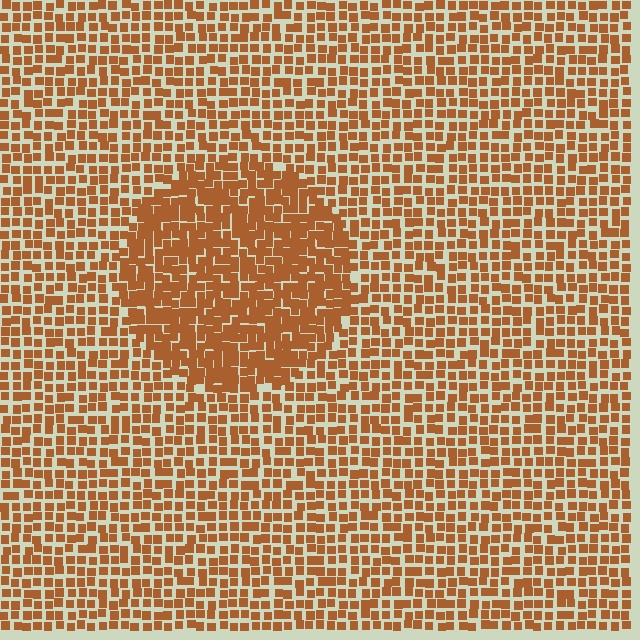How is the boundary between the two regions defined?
The boundary is defined by a change in element density (approximately 1.6x ratio). All elements are the same color, size, and shape.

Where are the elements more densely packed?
The elements are more densely packed inside the circle boundary.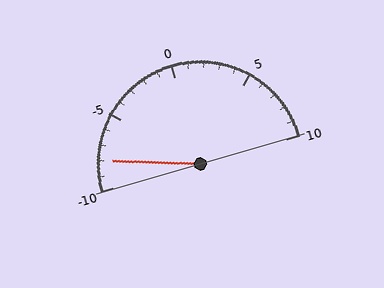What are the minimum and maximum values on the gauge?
The gauge ranges from -10 to 10.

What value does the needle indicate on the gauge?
The needle indicates approximately -8.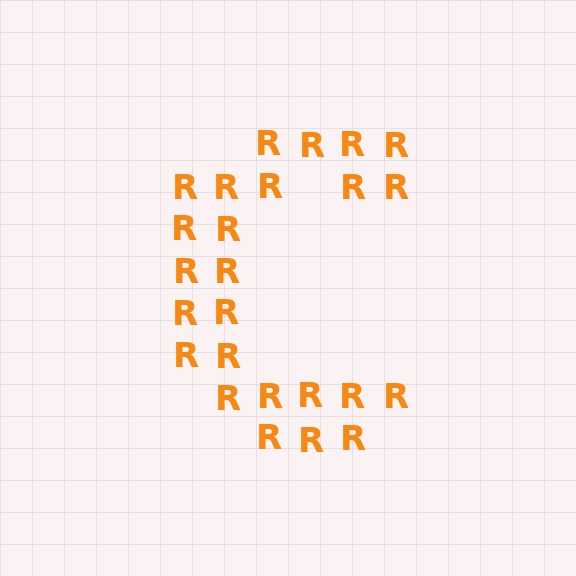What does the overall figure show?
The overall figure shows the letter C.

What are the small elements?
The small elements are letter R's.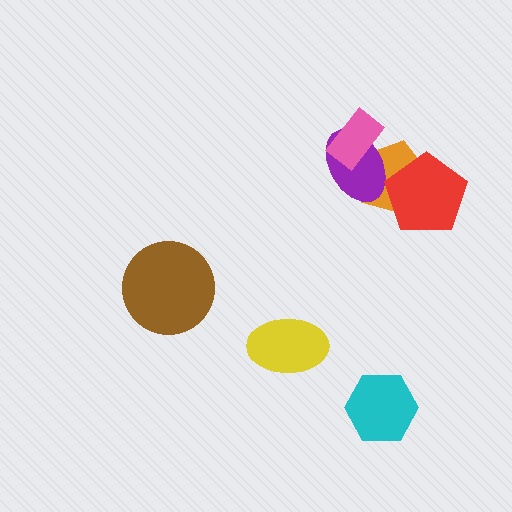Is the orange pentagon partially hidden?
Yes, it is partially covered by another shape.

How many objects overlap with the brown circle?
0 objects overlap with the brown circle.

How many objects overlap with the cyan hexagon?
0 objects overlap with the cyan hexagon.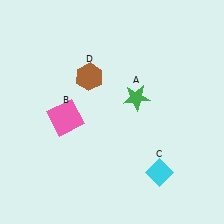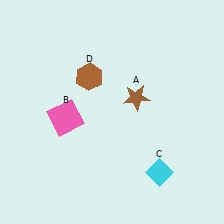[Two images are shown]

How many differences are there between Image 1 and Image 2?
There is 1 difference between the two images.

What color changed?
The star (A) changed from green in Image 1 to brown in Image 2.